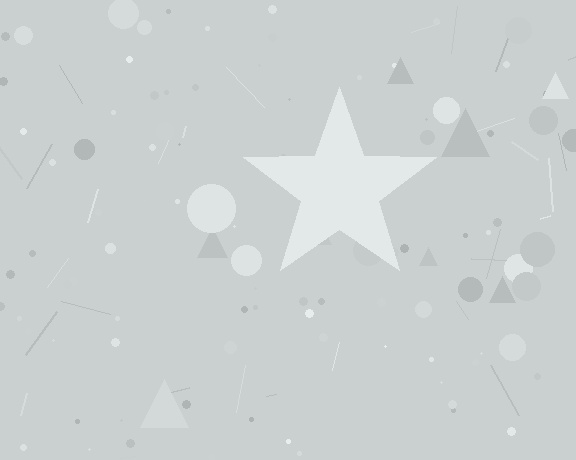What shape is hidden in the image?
A star is hidden in the image.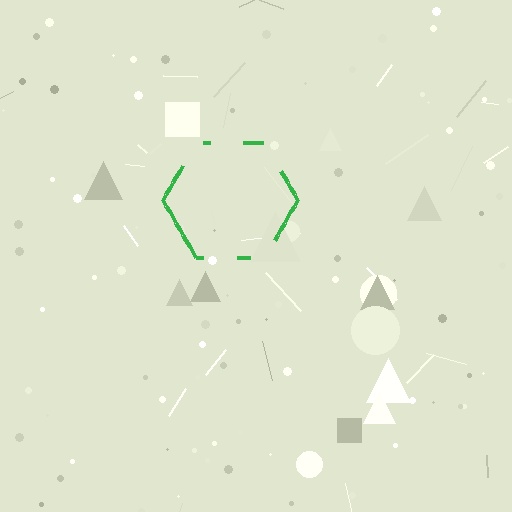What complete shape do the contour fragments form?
The contour fragments form a hexagon.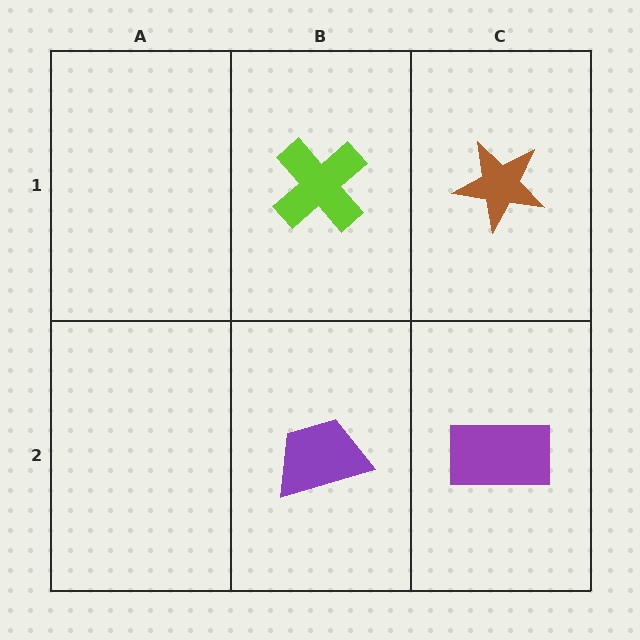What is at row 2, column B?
A purple trapezoid.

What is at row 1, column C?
A brown star.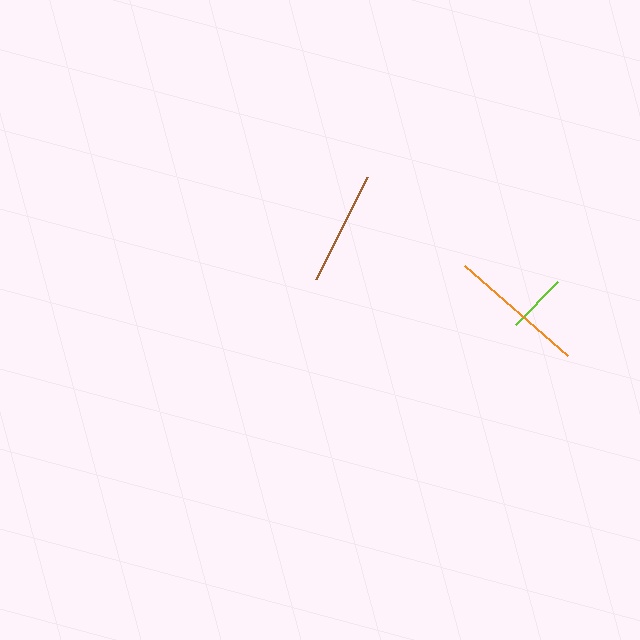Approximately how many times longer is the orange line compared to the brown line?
The orange line is approximately 1.2 times the length of the brown line.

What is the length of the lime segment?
The lime segment is approximately 61 pixels long.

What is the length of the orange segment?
The orange segment is approximately 137 pixels long.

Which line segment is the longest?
The orange line is the longest at approximately 137 pixels.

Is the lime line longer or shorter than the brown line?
The brown line is longer than the lime line.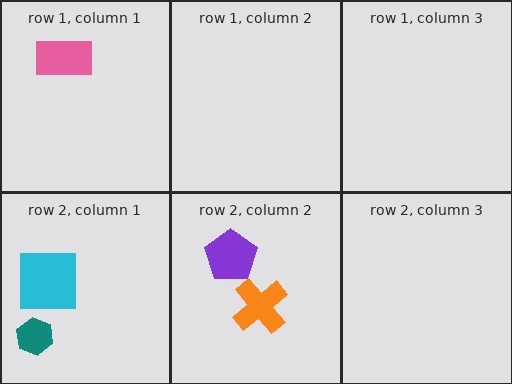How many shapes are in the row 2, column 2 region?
2.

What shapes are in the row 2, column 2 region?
The orange cross, the purple pentagon.